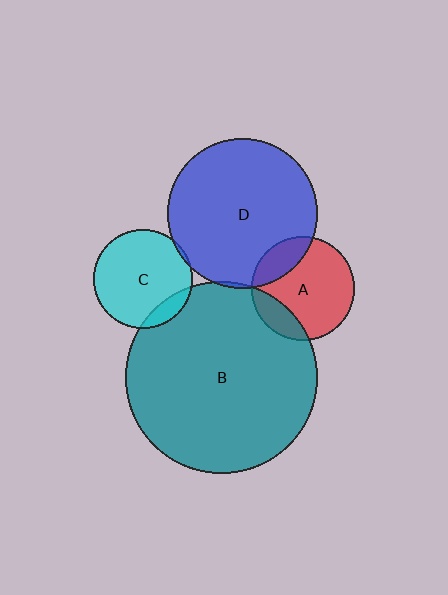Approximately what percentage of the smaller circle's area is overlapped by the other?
Approximately 5%.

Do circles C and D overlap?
Yes.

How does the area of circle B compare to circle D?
Approximately 1.6 times.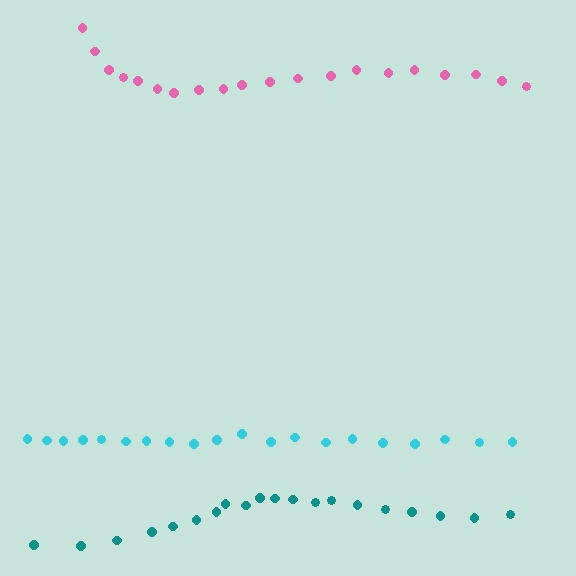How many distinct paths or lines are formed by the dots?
There are 3 distinct paths.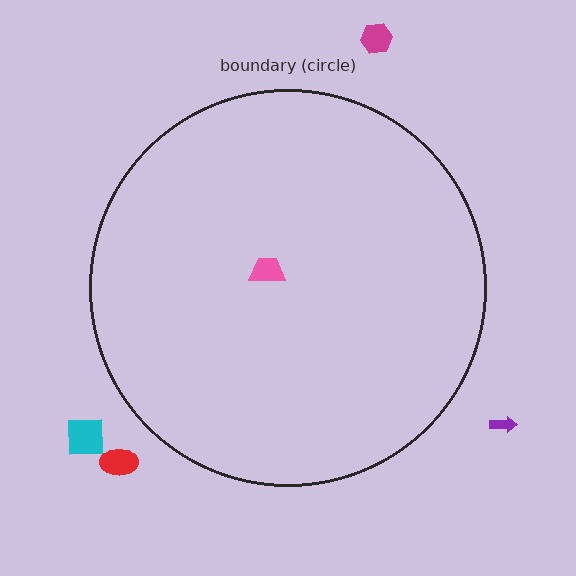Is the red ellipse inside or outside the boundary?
Outside.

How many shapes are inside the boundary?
1 inside, 4 outside.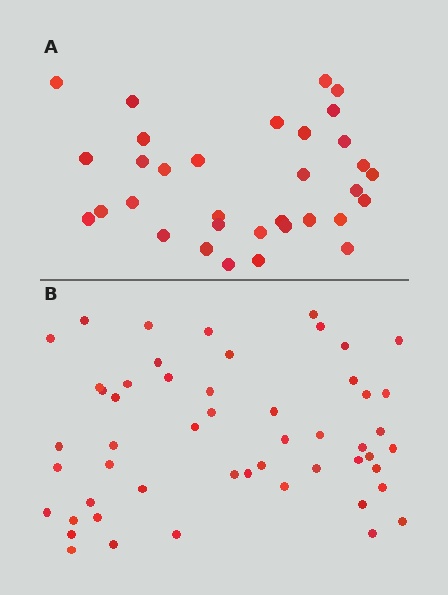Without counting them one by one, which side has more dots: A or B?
Region B (the bottom region) has more dots.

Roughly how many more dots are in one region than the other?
Region B has approximately 20 more dots than region A.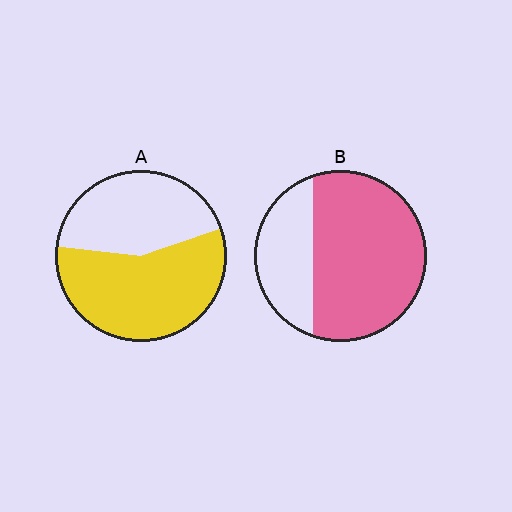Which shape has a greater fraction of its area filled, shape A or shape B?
Shape B.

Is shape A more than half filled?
Yes.